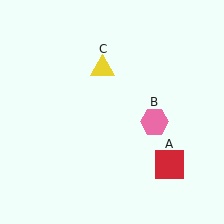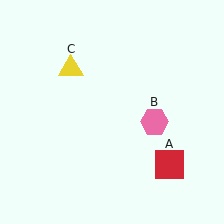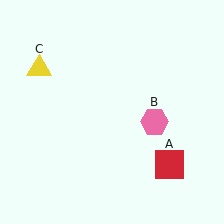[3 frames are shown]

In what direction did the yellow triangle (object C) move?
The yellow triangle (object C) moved left.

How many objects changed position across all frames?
1 object changed position: yellow triangle (object C).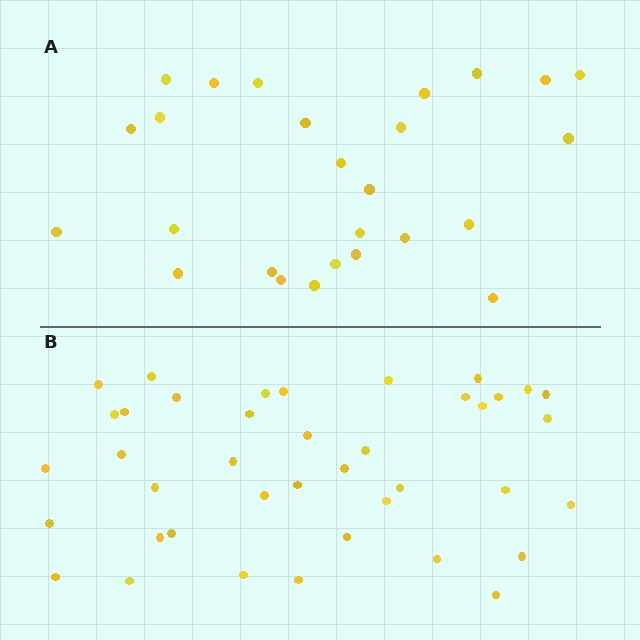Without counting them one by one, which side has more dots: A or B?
Region B (the bottom region) has more dots.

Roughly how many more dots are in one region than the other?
Region B has approximately 15 more dots than region A.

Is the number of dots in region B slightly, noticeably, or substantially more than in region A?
Region B has substantially more. The ratio is roughly 1.5 to 1.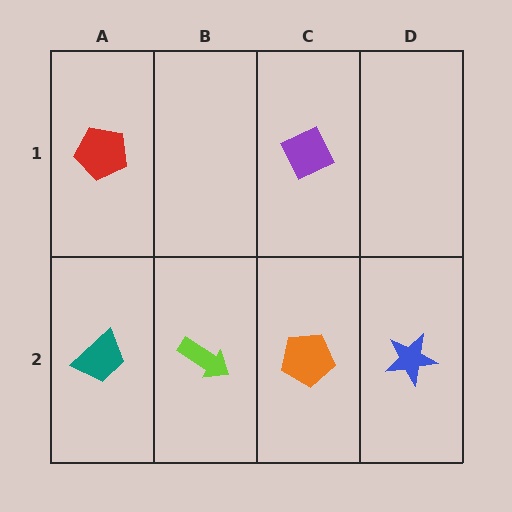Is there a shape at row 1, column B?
No, that cell is empty.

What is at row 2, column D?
A blue star.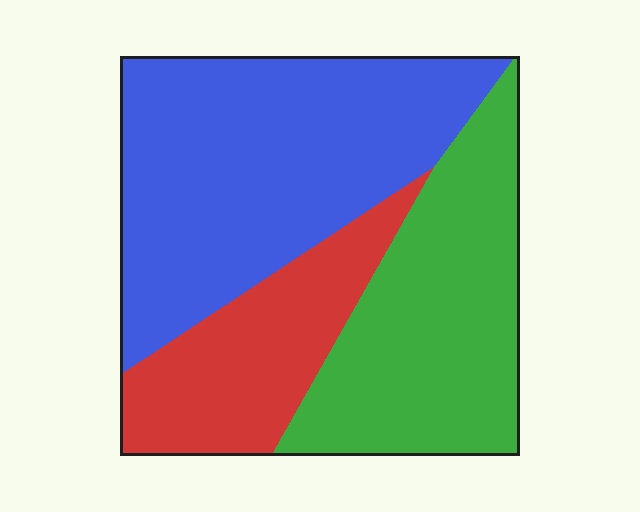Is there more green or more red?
Green.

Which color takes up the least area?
Red, at roughly 20%.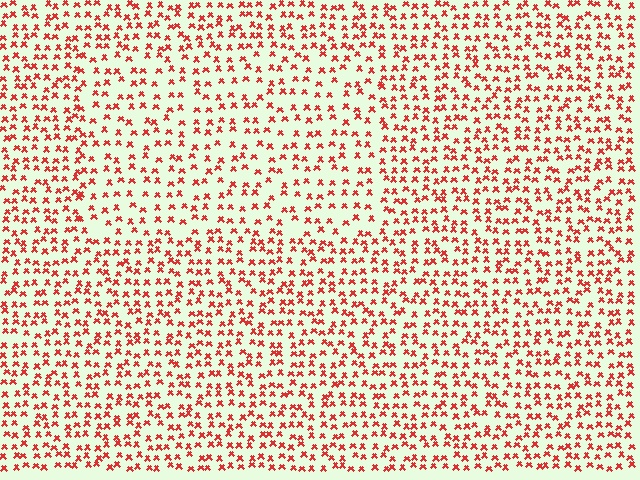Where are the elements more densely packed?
The elements are more densely packed outside the rectangle boundary.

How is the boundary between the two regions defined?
The boundary is defined by a change in element density (approximately 1.5x ratio). All elements are the same color, size, and shape.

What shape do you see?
I see a rectangle.